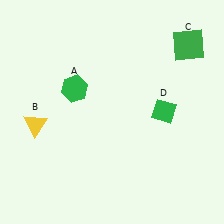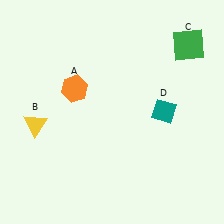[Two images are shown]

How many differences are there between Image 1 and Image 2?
There are 2 differences between the two images.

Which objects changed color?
A changed from green to orange. D changed from green to teal.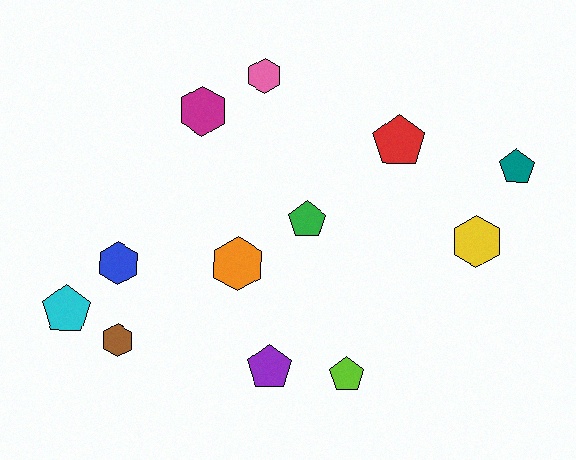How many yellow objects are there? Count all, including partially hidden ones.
There is 1 yellow object.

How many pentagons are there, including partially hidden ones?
There are 6 pentagons.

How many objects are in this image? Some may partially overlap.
There are 12 objects.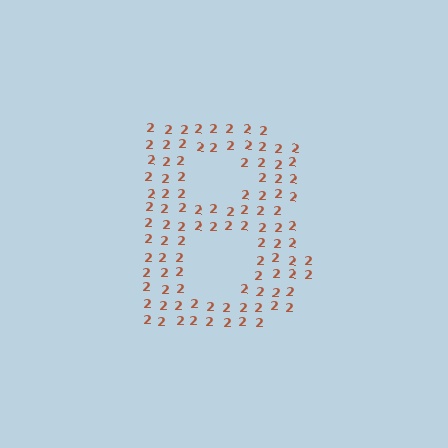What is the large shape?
The large shape is the letter B.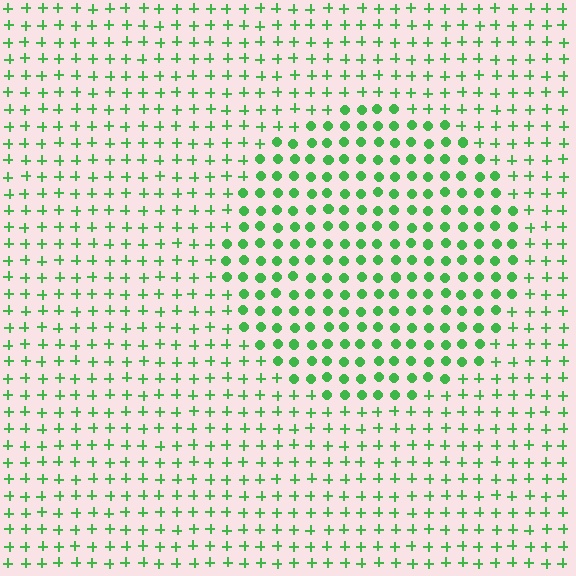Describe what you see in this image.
The image is filled with small green elements arranged in a uniform grid. A circle-shaped region contains circles, while the surrounding area contains plus signs. The boundary is defined purely by the change in element shape.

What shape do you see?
I see a circle.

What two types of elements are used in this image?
The image uses circles inside the circle region and plus signs outside it.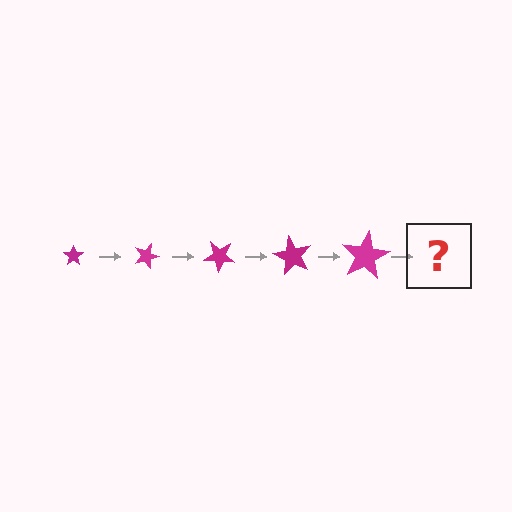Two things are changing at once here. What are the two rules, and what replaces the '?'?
The two rules are that the star grows larger each step and it rotates 20 degrees each step. The '?' should be a star, larger than the previous one and rotated 100 degrees from the start.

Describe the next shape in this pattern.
It should be a star, larger than the previous one and rotated 100 degrees from the start.